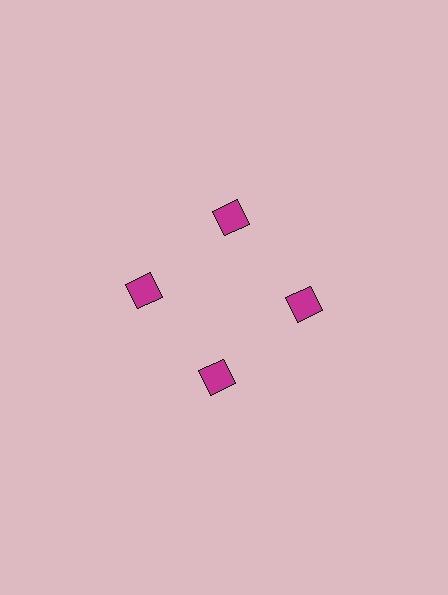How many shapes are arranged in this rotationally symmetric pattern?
There are 4 shapes, arranged in 4 groups of 1.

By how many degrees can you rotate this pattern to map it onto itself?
The pattern maps onto itself every 90 degrees of rotation.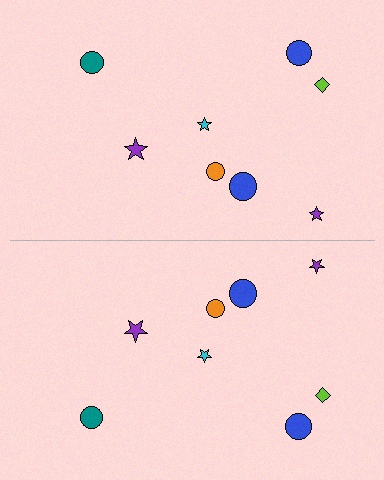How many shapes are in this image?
There are 16 shapes in this image.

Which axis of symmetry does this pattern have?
The pattern has a horizontal axis of symmetry running through the center of the image.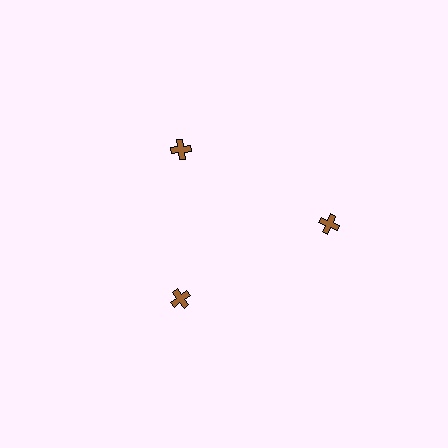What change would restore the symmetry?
The symmetry would be restored by moving it inward, back onto the ring so that all 3 crosses sit at equal angles and equal distance from the center.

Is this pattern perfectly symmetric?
No. The 3 brown crosses are arranged in a ring, but one element near the 3 o'clock position is pushed outward from the center, breaking the 3-fold rotational symmetry.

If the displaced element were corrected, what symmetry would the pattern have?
It would have 3-fold rotational symmetry — the pattern would map onto itself every 120 degrees.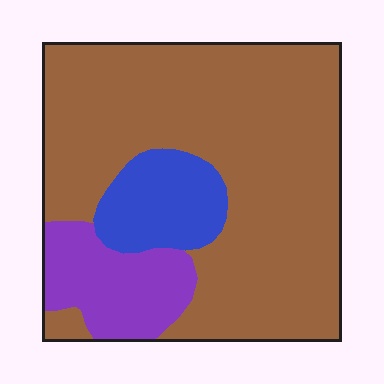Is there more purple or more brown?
Brown.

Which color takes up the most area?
Brown, at roughly 75%.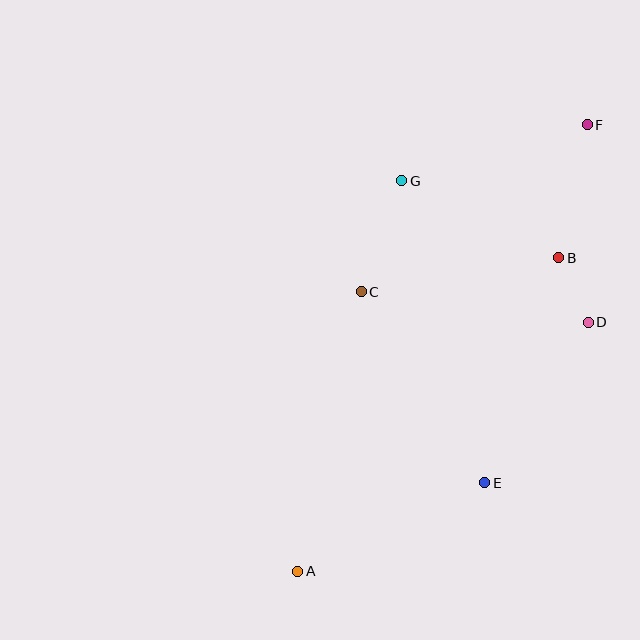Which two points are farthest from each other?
Points A and F are farthest from each other.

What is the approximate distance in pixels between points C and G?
The distance between C and G is approximately 118 pixels.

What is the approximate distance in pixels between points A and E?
The distance between A and E is approximately 207 pixels.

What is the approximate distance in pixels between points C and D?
The distance between C and D is approximately 229 pixels.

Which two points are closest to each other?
Points B and D are closest to each other.